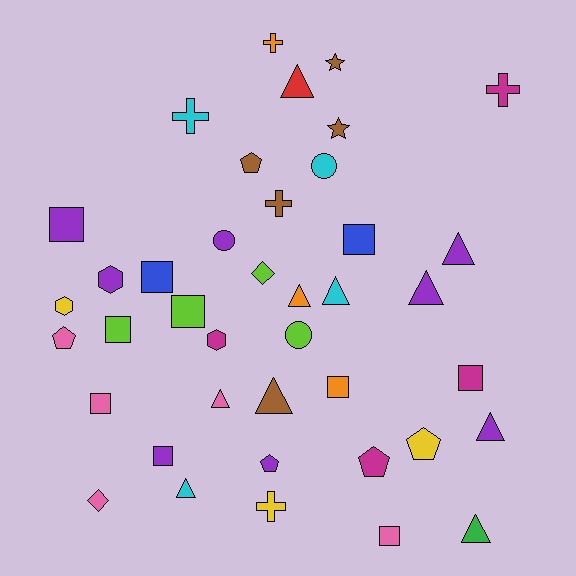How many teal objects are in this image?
There are no teal objects.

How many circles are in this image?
There are 3 circles.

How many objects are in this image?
There are 40 objects.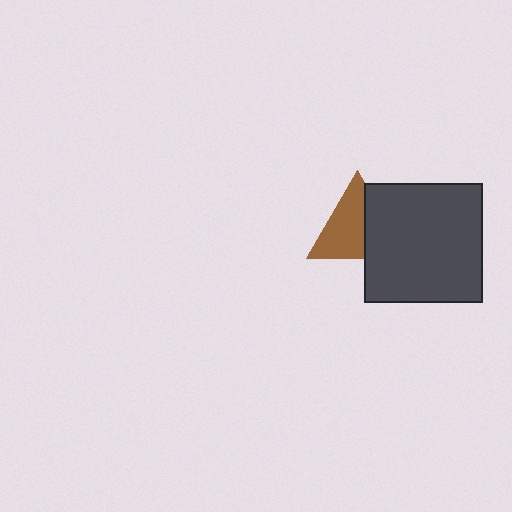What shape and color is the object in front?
The object in front is a dark gray square.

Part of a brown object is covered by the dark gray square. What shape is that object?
It is a triangle.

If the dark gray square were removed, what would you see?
You would see the complete brown triangle.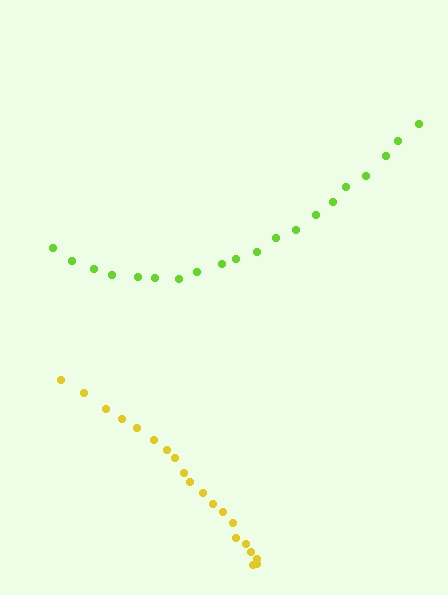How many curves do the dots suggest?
There are 2 distinct paths.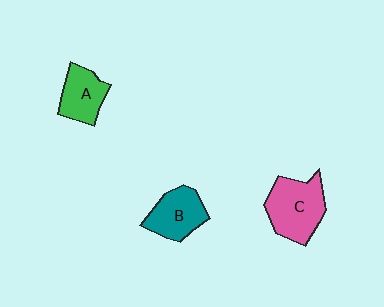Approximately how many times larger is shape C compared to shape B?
Approximately 1.3 times.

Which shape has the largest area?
Shape C (pink).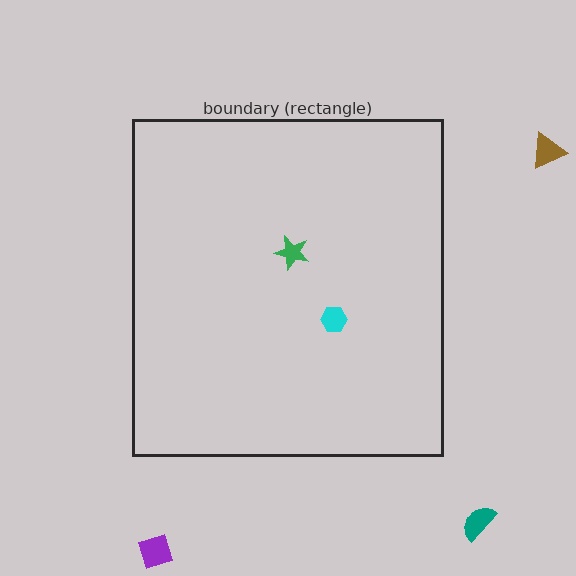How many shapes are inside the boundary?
2 inside, 3 outside.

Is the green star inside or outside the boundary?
Inside.